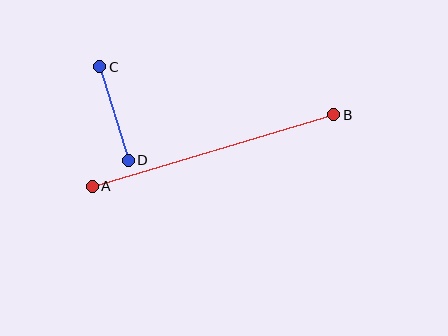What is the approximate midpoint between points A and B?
The midpoint is at approximately (213, 151) pixels.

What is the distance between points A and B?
The distance is approximately 252 pixels.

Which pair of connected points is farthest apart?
Points A and B are farthest apart.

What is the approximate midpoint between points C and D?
The midpoint is at approximately (114, 113) pixels.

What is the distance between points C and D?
The distance is approximately 98 pixels.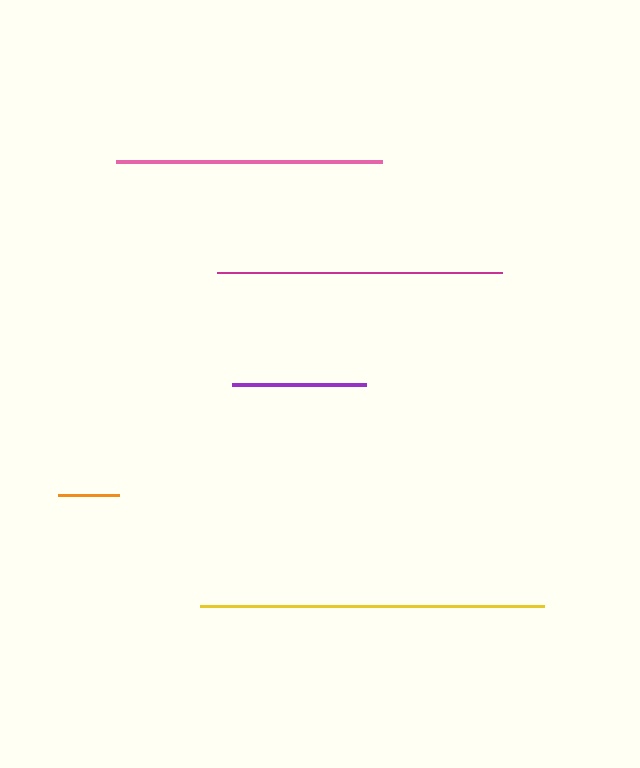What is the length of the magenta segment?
The magenta segment is approximately 285 pixels long.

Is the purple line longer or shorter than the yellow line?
The yellow line is longer than the purple line.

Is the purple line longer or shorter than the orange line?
The purple line is longer than the orange line.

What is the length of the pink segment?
The pink segment is approximately 266 pixels long.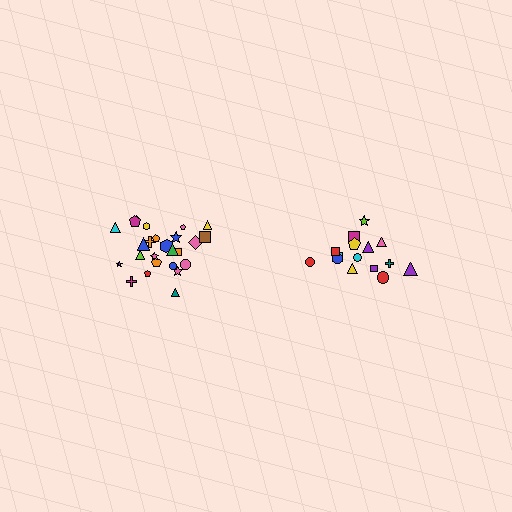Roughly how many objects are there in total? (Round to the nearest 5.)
Roughly 40 objects in total.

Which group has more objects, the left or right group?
The left group.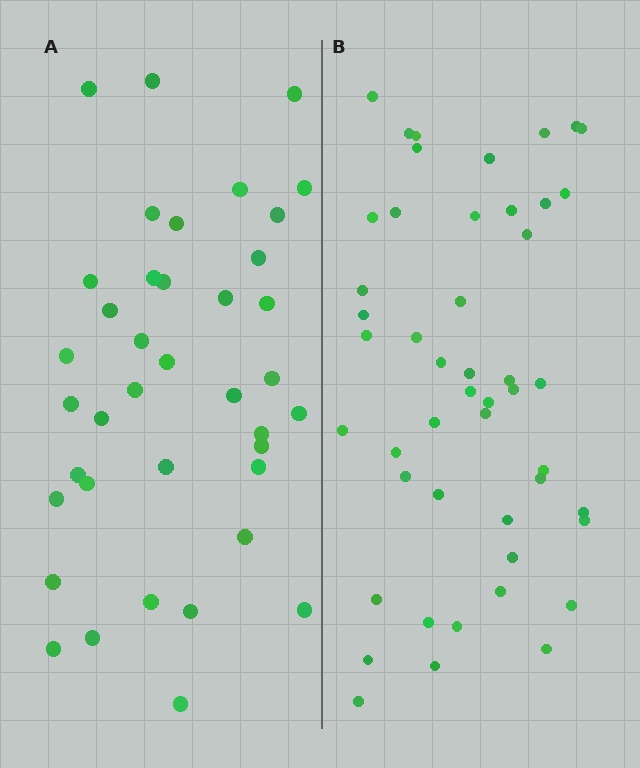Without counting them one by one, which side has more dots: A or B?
Region B (the right region) has more dots.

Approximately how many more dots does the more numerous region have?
Region B has roughly 8 or so more dots than region A.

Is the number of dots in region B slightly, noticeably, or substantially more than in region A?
Region B has only slightly more — the two regions are fairly close. The ratio is roughly 1.2 to 1.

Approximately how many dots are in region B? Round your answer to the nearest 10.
About 50 dots. (The exact count is 48, which rounds to 50.)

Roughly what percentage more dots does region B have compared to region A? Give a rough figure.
About 25% more.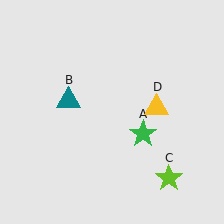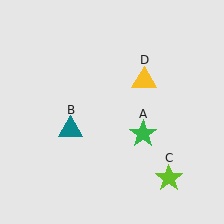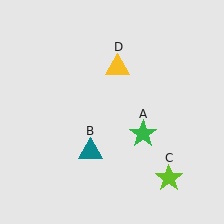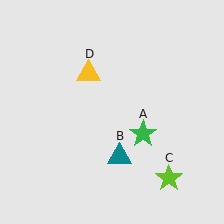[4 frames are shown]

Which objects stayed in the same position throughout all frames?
Green star (object A) and lime star (object C) remained stationary.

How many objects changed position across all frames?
2 objects changed position: teal triangle (object B), yellow triangle (object D).